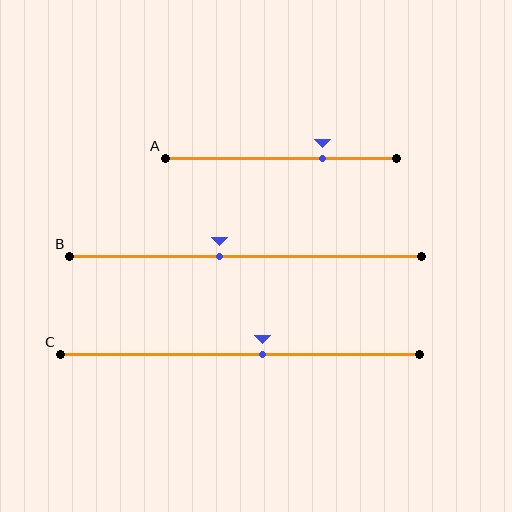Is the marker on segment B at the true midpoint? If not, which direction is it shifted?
No, the marker on segment B is shifted to the left by about 7% of the segment length.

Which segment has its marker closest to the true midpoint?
Segment C has its marker closest to the true midpoint.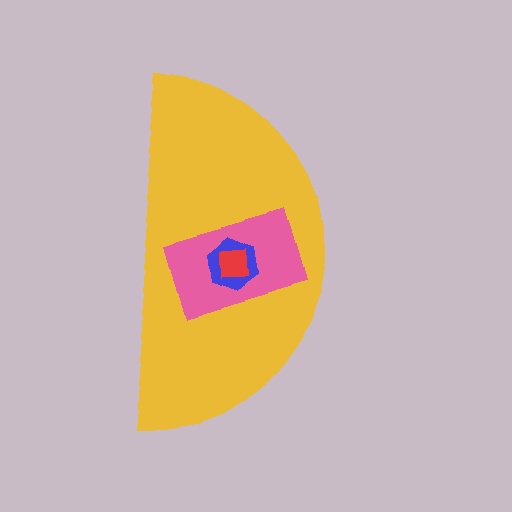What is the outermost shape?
The yellow semicircle.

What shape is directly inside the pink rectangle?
The blue hexagon.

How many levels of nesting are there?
4.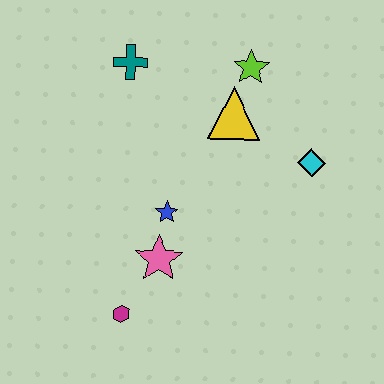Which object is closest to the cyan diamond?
The yellow triangle is closest to the cyan diamond.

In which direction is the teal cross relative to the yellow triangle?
The teal cross is to the left of the yellow triangle.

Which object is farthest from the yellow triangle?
The magenta hexagon is farthest from the yellow triangle.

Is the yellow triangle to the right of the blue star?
Yes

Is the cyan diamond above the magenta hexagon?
Yes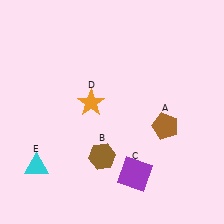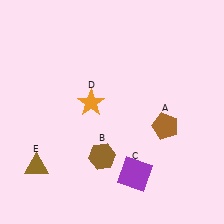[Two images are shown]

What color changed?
The triangle (E) changed from cyan in Image 1 to brown in Image 2.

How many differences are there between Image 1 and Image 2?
There is 1 difference between the two images.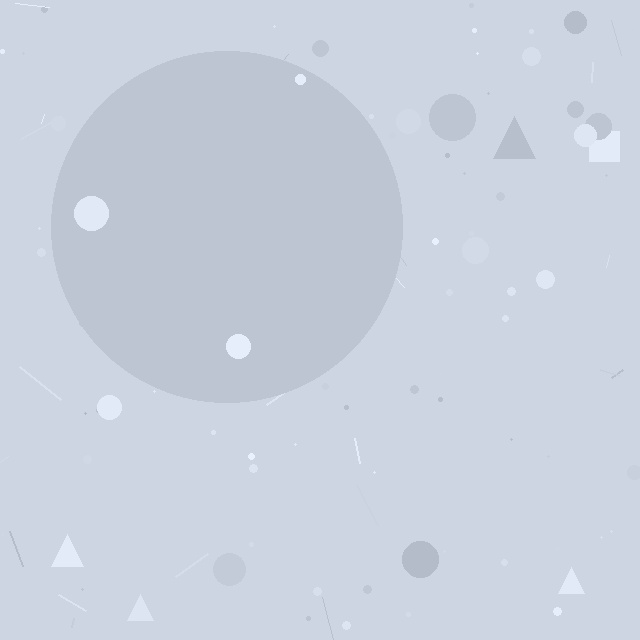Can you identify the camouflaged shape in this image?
The camouflaged shape is a circle.